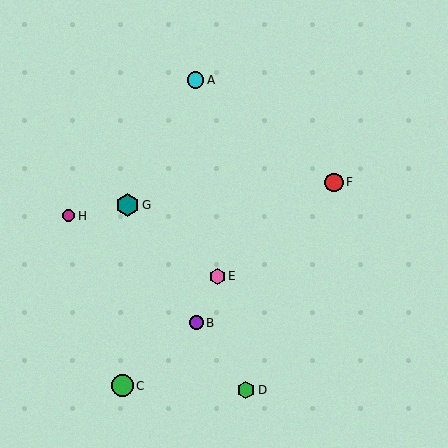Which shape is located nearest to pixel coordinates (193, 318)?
The purple circle (labeled B) at (196, 323) is nearest to that location.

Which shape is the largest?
The teal hexagon (labeled G) is the largest.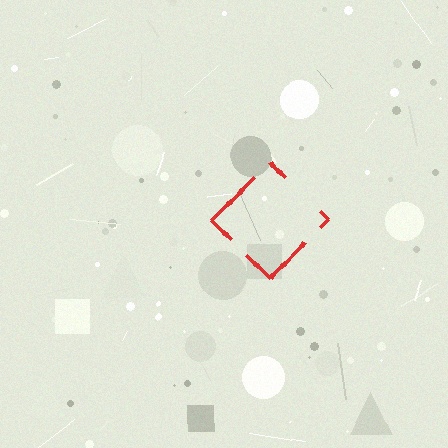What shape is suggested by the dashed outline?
The dashed outline suggests a diamond.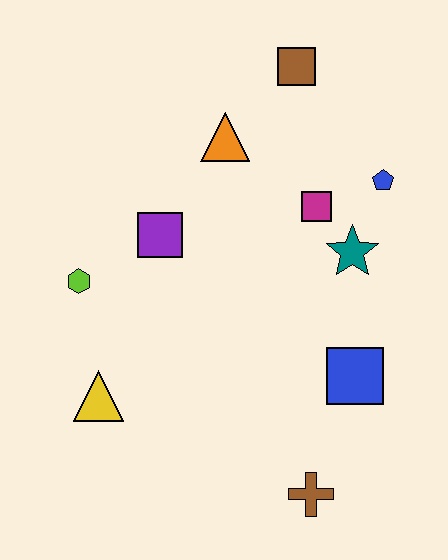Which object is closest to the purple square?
The lime hexagon is closest to the purple square.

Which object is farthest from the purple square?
The brown cross is farthest from the purple square.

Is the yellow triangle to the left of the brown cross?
Yes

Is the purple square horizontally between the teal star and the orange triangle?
No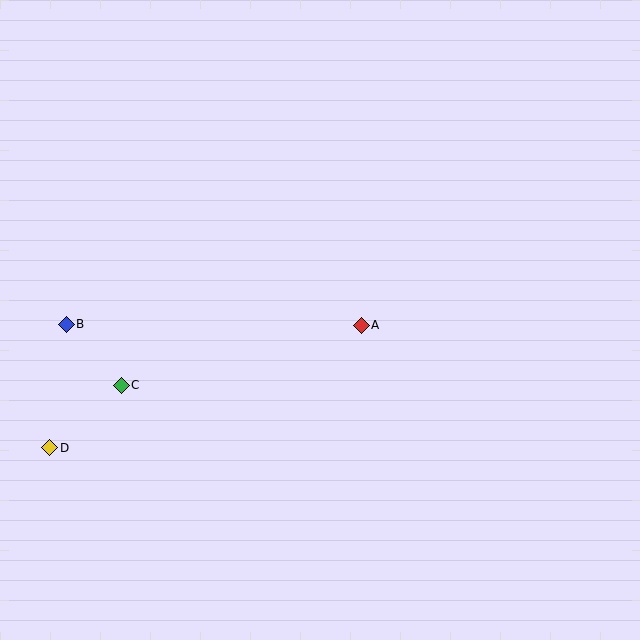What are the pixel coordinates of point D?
Point D is at (50, 448).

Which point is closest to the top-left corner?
Point B is closest to the top-left corner.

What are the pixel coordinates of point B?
Point B is at (66, 324).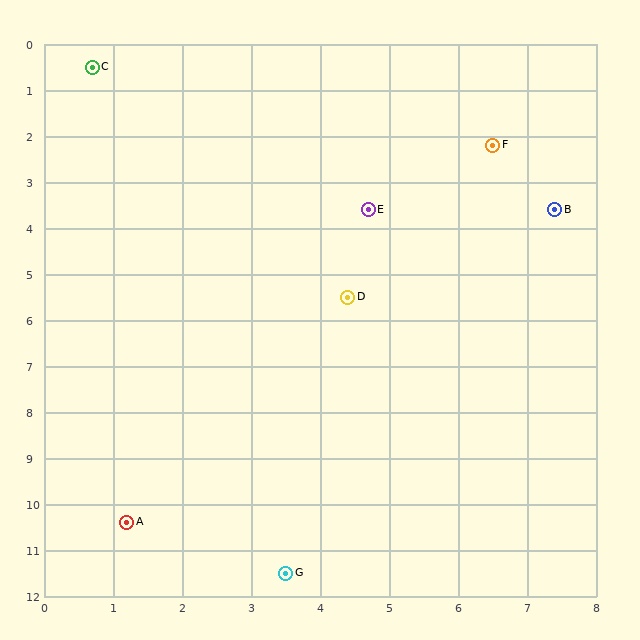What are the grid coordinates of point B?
Point B is at approximately (7.4, 3.6).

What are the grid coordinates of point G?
Point G is at approximately (3.5, 11.5).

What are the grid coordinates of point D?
Point D is at approximately (4.4, 5.5).